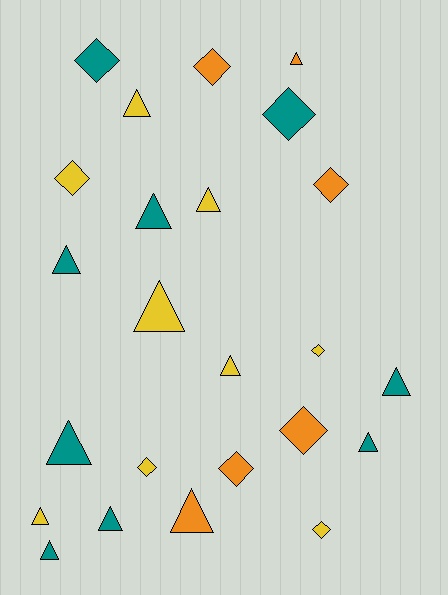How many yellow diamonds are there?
There are 4 yellow diamonds.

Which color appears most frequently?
Yellow, with 9 objects.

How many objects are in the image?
There are 24 objects.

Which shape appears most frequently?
Triangle, with 14 objects.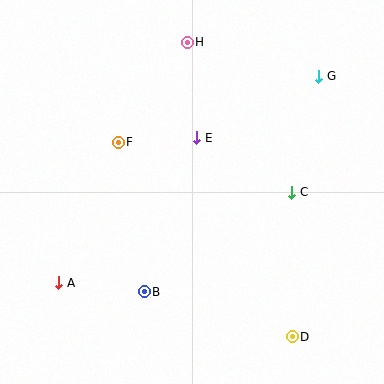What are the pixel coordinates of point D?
Point D is at (292, 337).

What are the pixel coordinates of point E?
Point E is at (197, 138).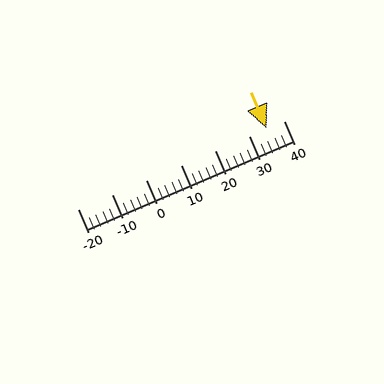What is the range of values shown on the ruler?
The ruler shows values from -20 to 40.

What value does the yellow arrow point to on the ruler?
The yellow arrow points to approximately 35.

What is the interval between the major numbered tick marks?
The major tick marks are spaced 10 units apart.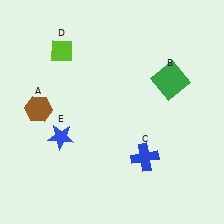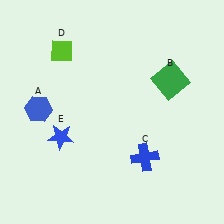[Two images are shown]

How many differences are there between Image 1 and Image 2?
There is 1 difference between the two images.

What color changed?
The hexagon (A) changed from brown in Image 1 to blue in Image 2.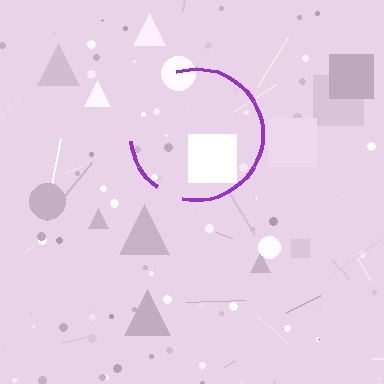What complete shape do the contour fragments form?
The contour fragments form a circle.